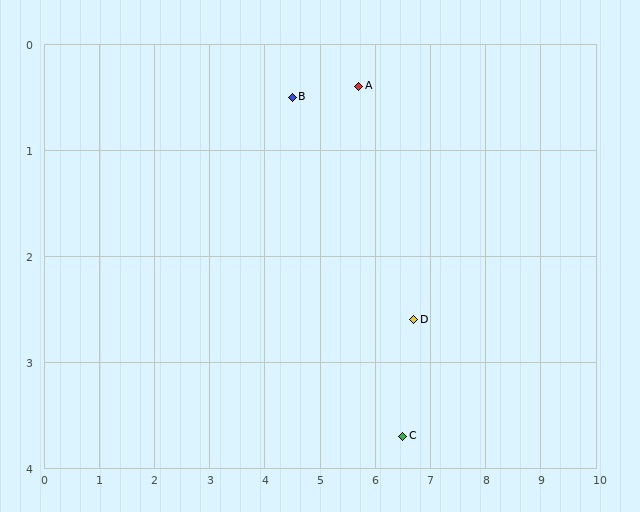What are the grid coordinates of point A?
Point A is at approximately (5.7, 0.4).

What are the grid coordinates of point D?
Point D is at approximately (6.7, 2.6).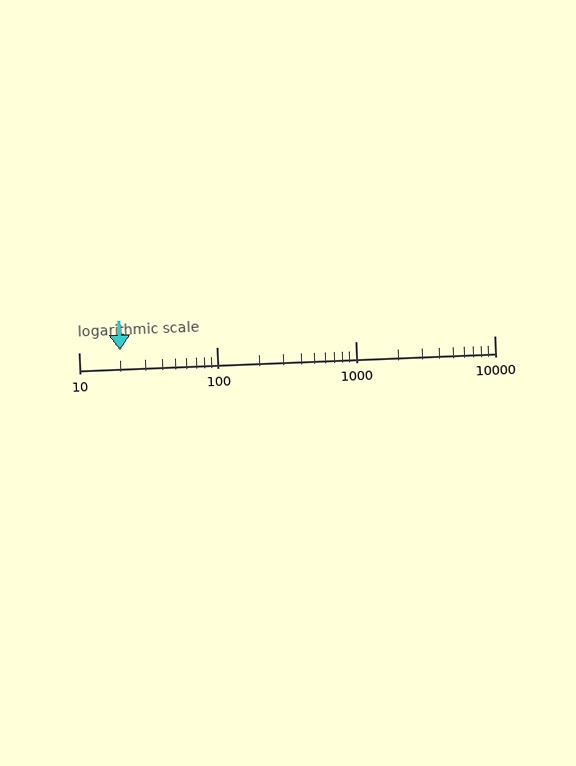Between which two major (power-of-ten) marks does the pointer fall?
The pointer is between 10 and 100.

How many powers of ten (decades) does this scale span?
The scale spans 3 decades, from 10 to 10000.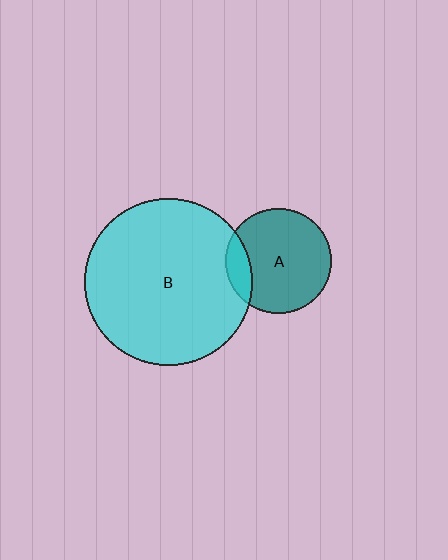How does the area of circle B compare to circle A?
Approximately 2.5 times.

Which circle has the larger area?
Circle B (cyan).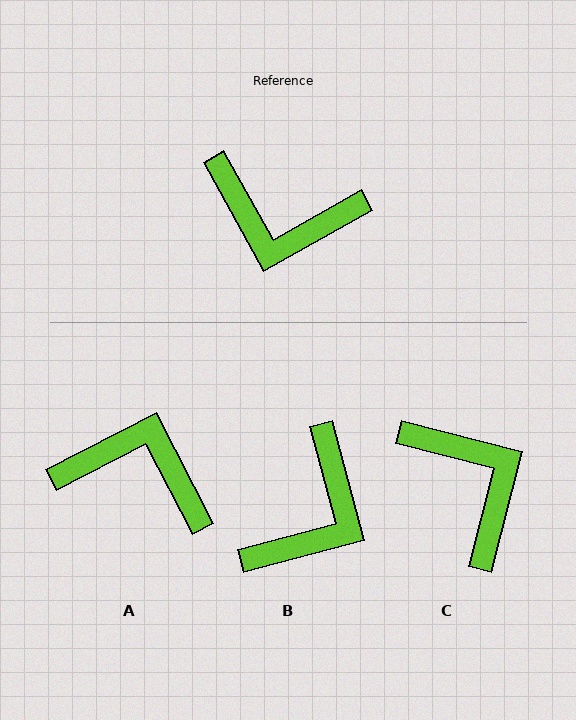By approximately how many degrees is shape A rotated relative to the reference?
Approximately 178 degrees counter-clockwise.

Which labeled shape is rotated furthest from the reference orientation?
A, about 178 degrees away.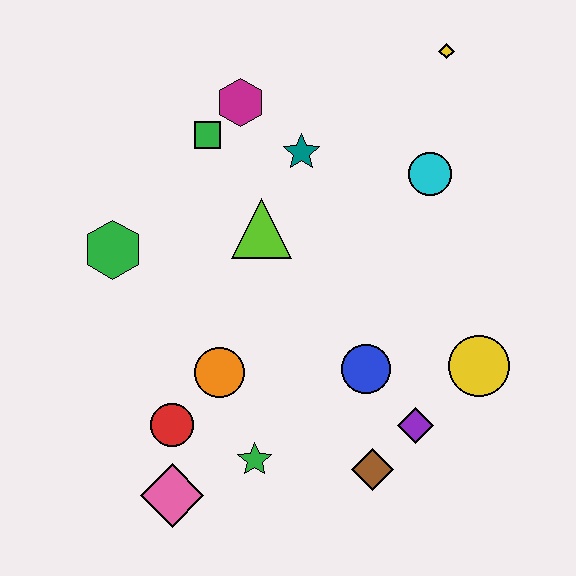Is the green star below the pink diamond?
No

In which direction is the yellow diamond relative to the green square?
The yellow diamond is to the right of the green square.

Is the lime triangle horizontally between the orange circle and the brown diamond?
Yes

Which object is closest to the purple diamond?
The brown diamond is closest to the purple diamond.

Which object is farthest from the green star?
The yellow diamond is farthest from the green star.